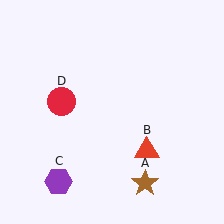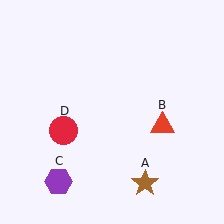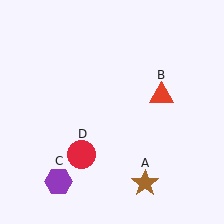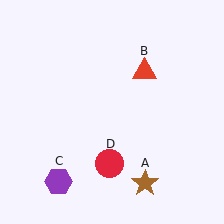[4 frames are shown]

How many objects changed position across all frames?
2 objects changed position: red triangle (object B), red circle (object D).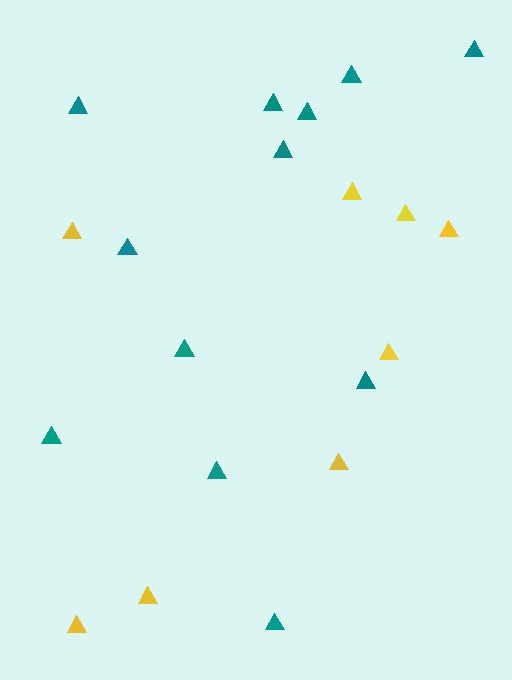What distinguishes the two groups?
There are 2 groups: one group of teal triangles (12) and one group of yellow triangles (8).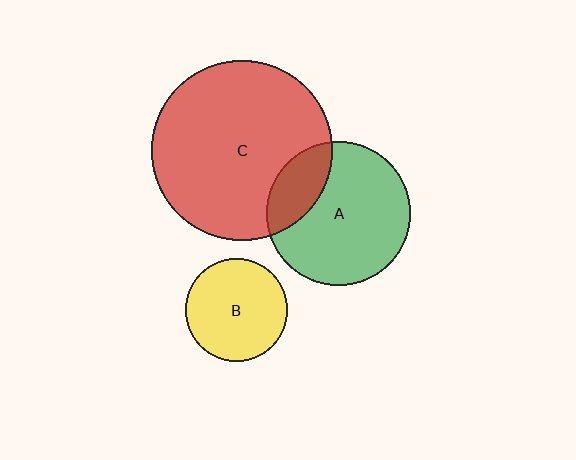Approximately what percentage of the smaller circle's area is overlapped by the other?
Approximately 20%.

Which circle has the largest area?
Circle C (red).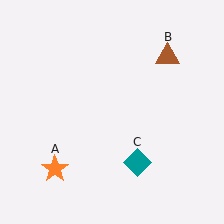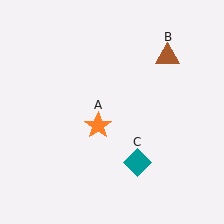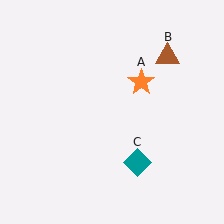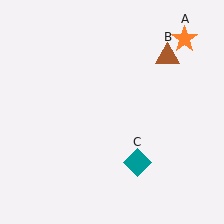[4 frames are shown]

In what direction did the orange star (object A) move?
The orange star (object A) moved up and to the right.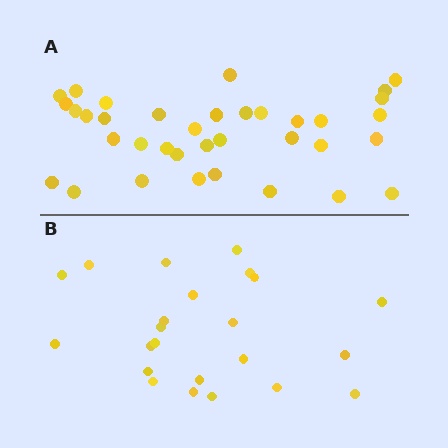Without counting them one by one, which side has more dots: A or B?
Region A (the top region) has more dots.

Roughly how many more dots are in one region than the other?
Region A has approximately 15 more dots than region B.